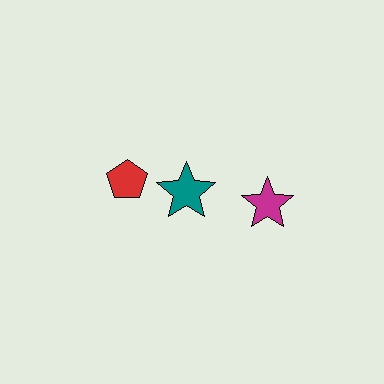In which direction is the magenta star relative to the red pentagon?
The magenta star is to the right of the red pentagon.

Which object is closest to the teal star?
The red pentagon is closest to the teal star.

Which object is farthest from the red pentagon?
The magenta star is farthest from the red pentagon.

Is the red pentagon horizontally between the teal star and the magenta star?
No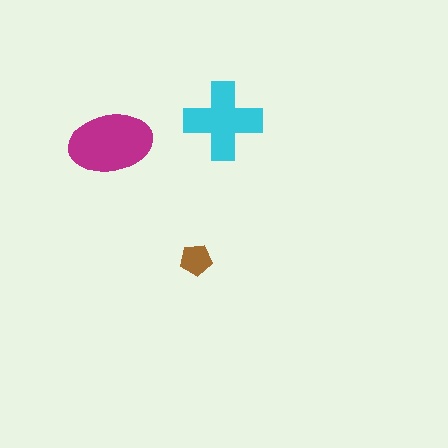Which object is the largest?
The magenta ellipse.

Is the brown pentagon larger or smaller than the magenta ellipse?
Smaller.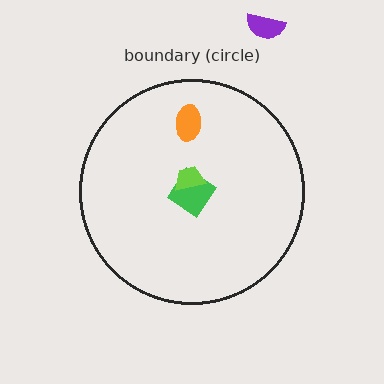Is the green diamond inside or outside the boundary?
Inside.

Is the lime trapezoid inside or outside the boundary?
Inside.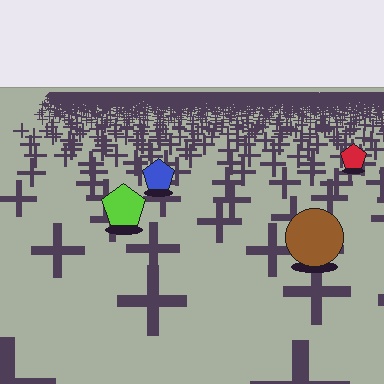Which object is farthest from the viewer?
The red pentagon is farthest from the viewer. It appears smaller and the ground texture around it is denser.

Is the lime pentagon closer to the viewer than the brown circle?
No. The brown circle is closer — you can tell from the texture gradient: the ground texture is coarser near it.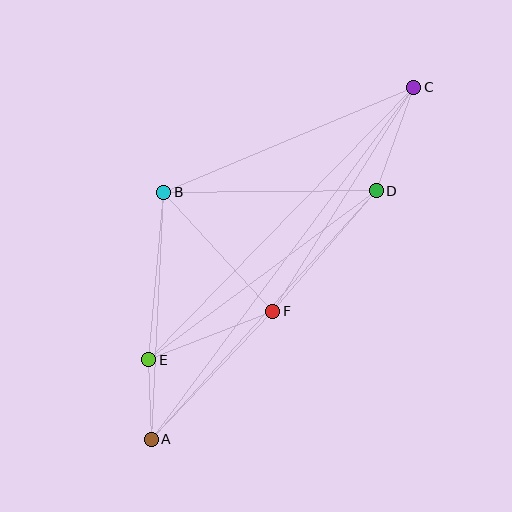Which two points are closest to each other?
Points A and E are closest to each other.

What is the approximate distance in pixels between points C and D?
The distance between C and D is approximately 110 pixels.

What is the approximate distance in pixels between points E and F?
The distance between E and F is approximately 133 pixels.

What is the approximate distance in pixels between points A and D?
The distance between A and D is approximately 335 pixels.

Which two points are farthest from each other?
Points A and C are farthest from each other.